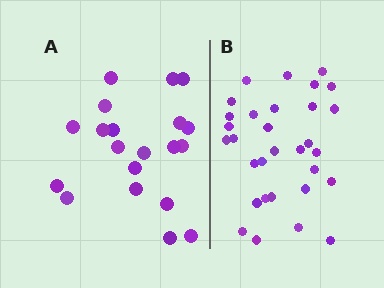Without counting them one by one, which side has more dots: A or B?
Region B (the right region) has more dots.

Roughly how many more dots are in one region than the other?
Region B has roughly 12 or so more dots than region A.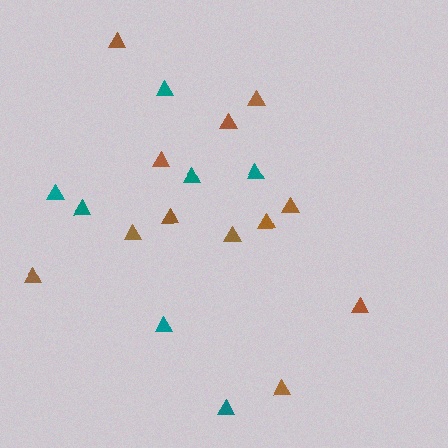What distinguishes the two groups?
There are 2 groups: one group of brown triangles (12) and one group of teal triangles (7).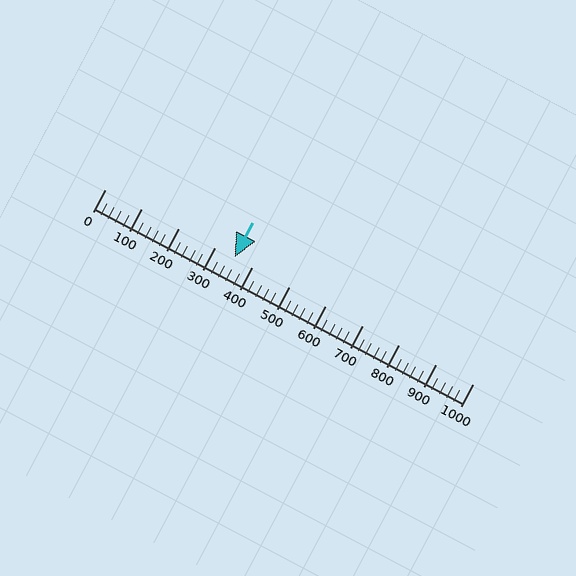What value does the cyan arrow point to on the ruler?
The cyan arrow points to approximately 352.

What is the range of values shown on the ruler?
The ruler shows values from 0 to 1000.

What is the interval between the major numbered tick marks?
The major tick marks are spaced 100 units apart.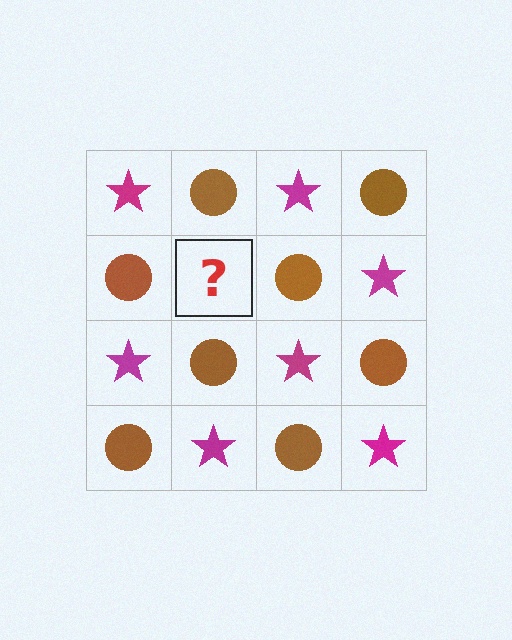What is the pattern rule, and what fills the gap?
The rule is that it alternates magenta star and brown circle in a checkerboard pattern. The gap should be filled with a magenta star.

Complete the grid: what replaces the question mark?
The question mark should be replaced with a magenta star.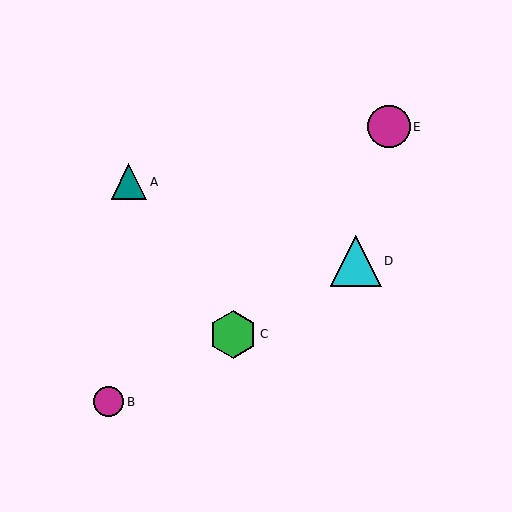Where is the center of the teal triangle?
The center of the teal triangle is at (129, 182).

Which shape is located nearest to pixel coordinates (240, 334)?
The green hexagon (labeled C) at (233, 334) is nearest to that location.